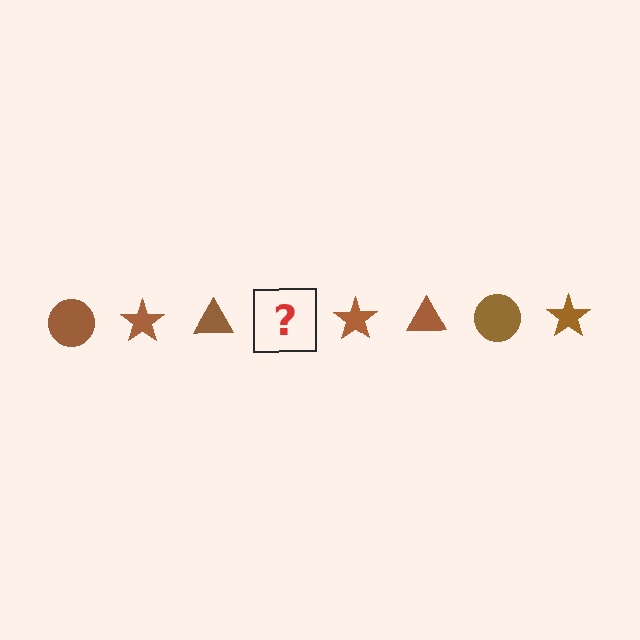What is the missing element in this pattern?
The missing element is a brown circle.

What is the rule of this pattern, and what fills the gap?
The rule is that the pattern cycles through circle, star, triangle shapes in brown. The gap should be filled with a brown circle.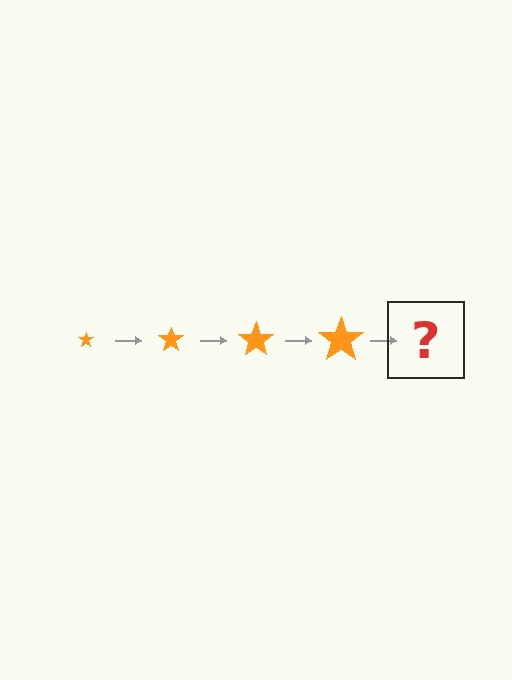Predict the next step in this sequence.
The next step is an orange star, larger than the previous one.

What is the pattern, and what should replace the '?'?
The pattern is that the star gets progressively larger each step. The '?' should be an orange star, larger than the previous one.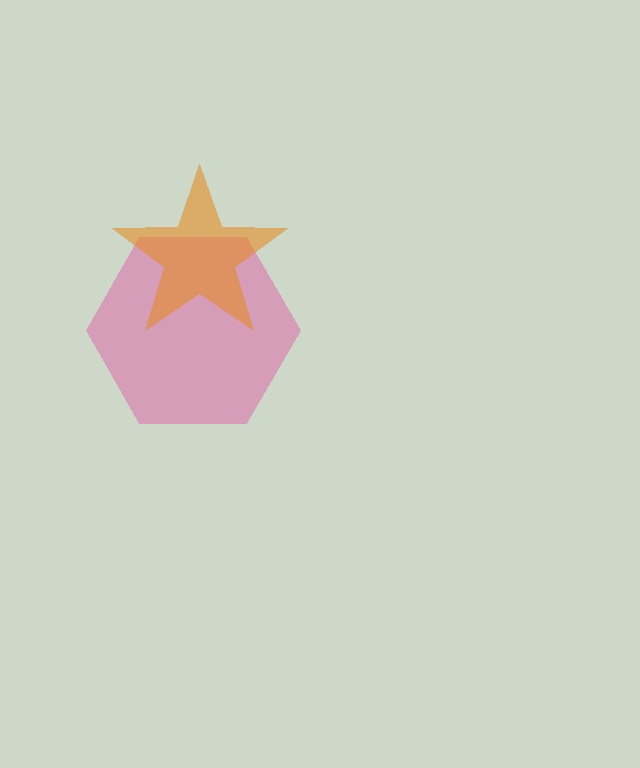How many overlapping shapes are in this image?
There are 2 overlapping shapes in the image.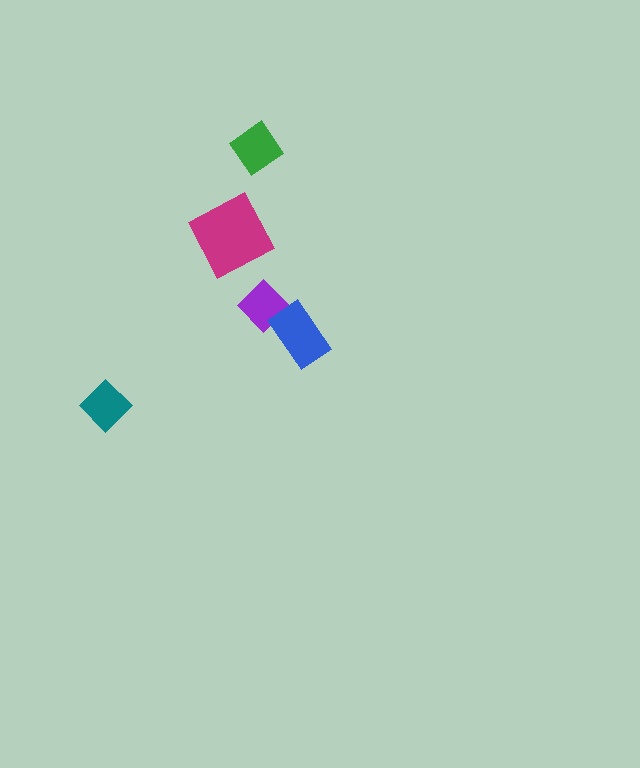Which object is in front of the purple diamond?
The blue rectangle is in front of the purple diamond.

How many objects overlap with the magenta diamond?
0 objects overlap with the magenta diamond.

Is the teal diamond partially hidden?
No, no other shape covers it.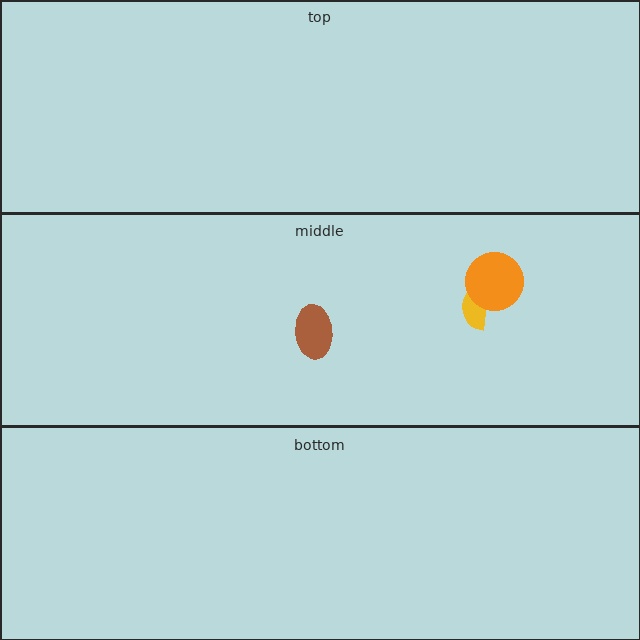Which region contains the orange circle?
The middle region.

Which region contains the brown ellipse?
The middle region.